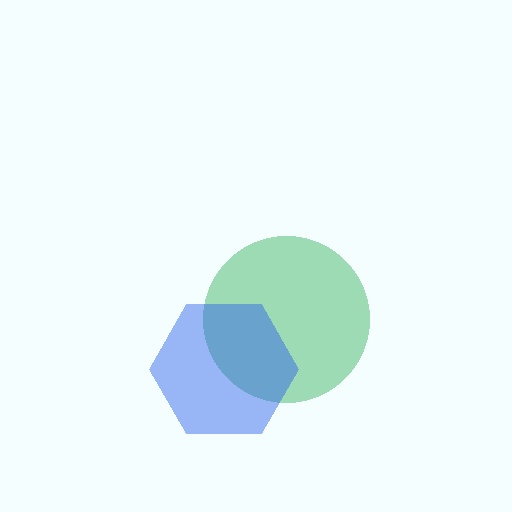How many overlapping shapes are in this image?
There are 2 overlapping shapes in the image.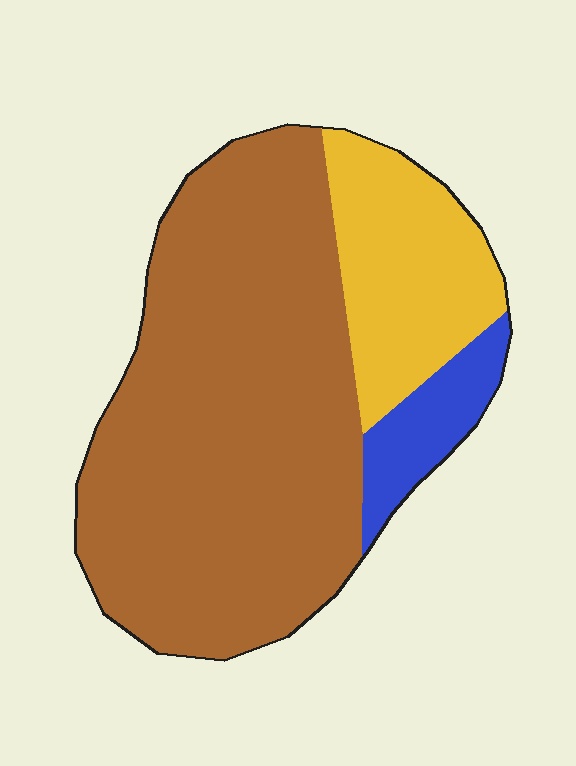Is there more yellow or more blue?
Yellow.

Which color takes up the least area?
Blue, at roughly 10%.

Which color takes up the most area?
Brown, at roughly 70%.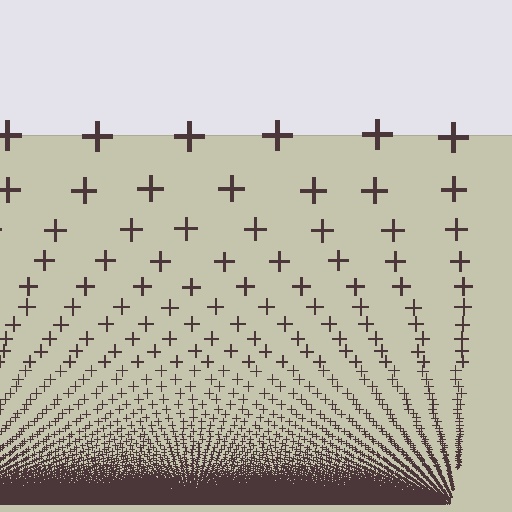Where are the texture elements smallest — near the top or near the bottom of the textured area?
Near the bottom.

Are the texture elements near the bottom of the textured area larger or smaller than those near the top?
Smaller. The gradient is inverted — elements near the bottom are smaller and denser.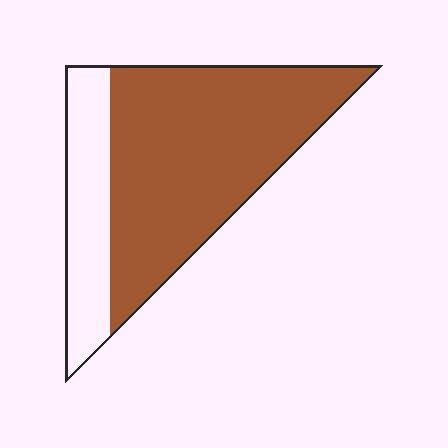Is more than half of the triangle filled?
Yes.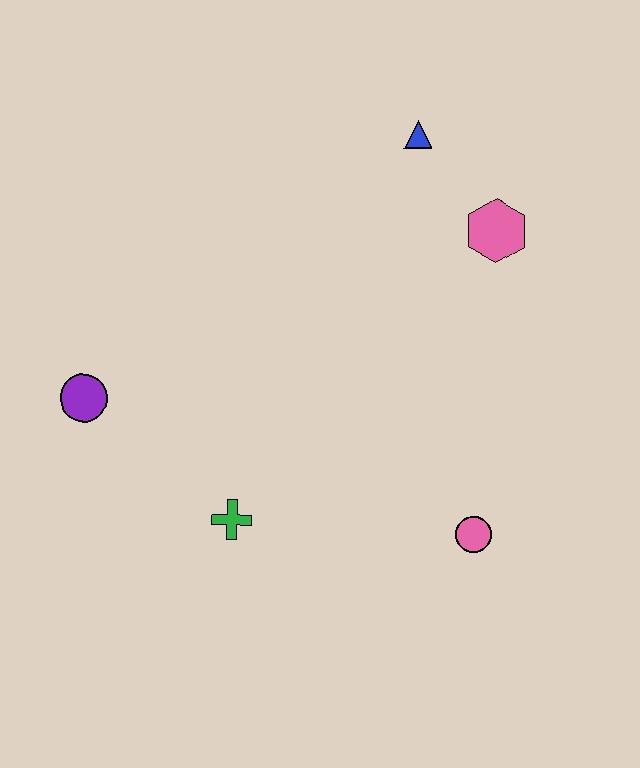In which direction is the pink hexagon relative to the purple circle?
The pink hexagon is to the right of the purple circle.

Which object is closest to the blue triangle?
The pink hexagon is closest to the blue triangle.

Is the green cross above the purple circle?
No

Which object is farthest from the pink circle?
The purple circle is farthest from the pink circle.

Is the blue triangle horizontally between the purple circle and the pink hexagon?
Yes